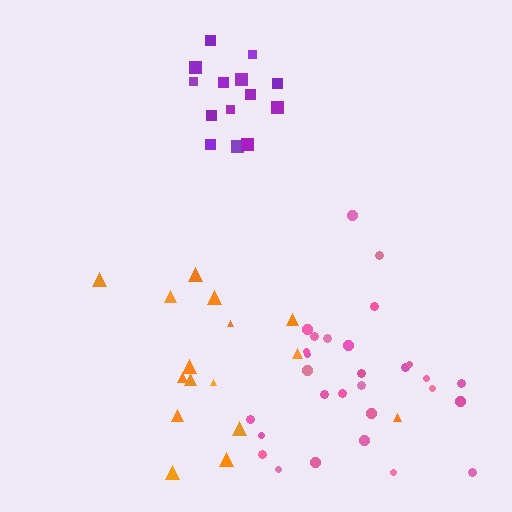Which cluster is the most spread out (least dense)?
Orange.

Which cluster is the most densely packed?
Purple.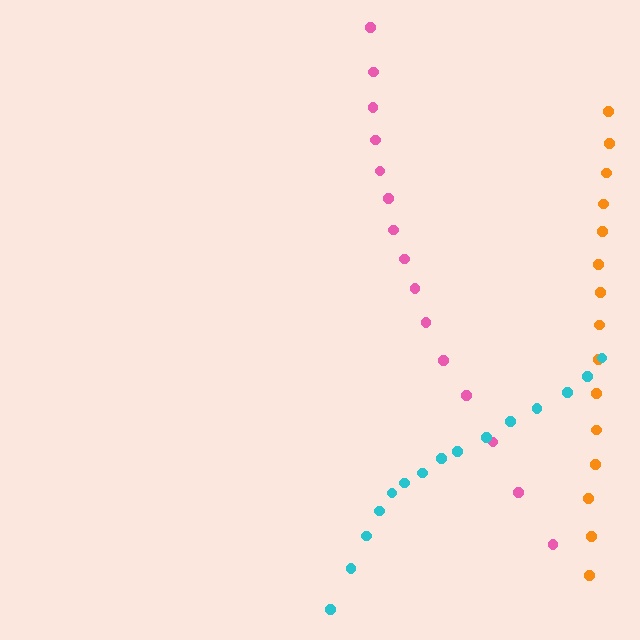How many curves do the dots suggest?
There are 3 distinct paths.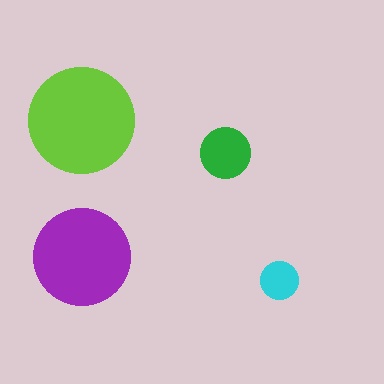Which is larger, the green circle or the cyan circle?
The green one.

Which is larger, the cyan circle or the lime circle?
The lime one.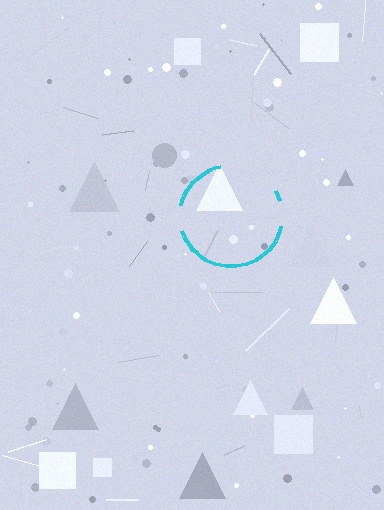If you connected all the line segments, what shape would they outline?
They would outline a circle.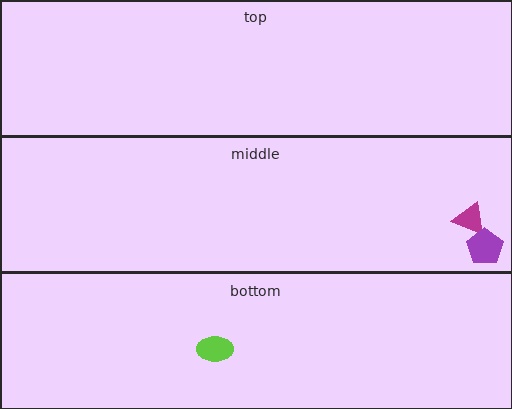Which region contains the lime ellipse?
The bottom region.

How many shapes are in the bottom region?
1.